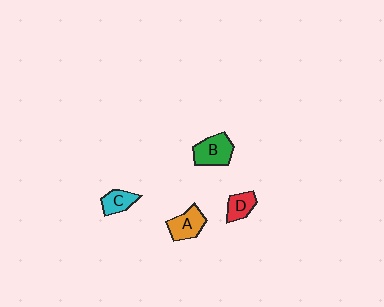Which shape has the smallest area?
Shape C (cyan).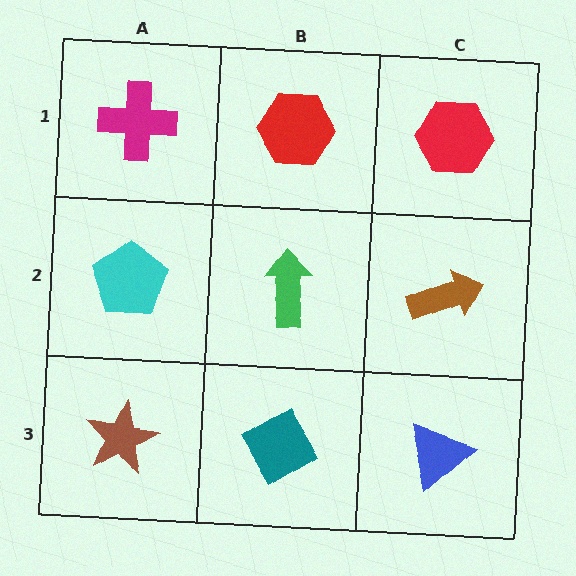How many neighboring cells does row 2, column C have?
3.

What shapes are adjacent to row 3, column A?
A cyan pentagon (row 2, column A), a teal diamond (row 3, column B).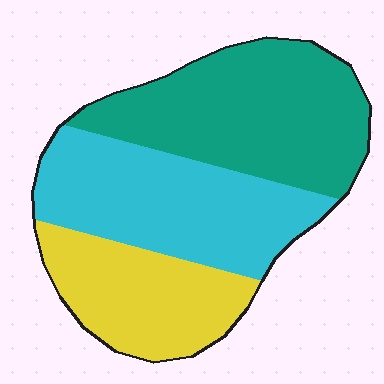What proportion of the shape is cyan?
Cyan takes up about three eighths (3/8) of the shape.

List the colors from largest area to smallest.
From largest to smallest: teal, cyan, yellow.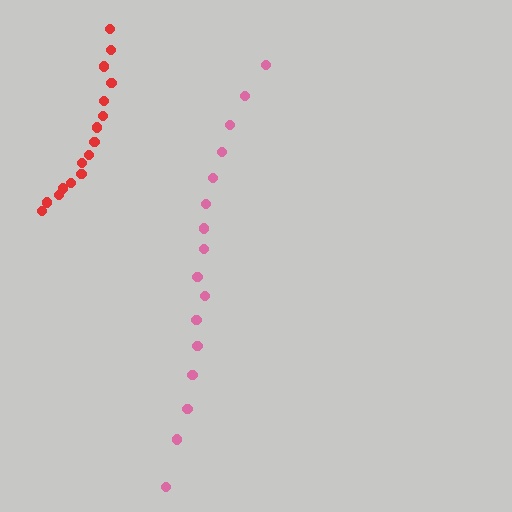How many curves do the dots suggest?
There are 2 distinct paths.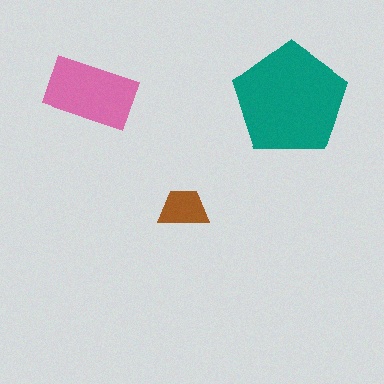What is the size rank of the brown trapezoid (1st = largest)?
3rd.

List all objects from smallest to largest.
The brown trapezoid, the pink rectangle, the teal pentagon.